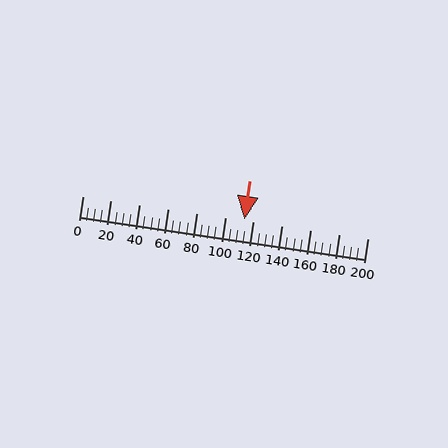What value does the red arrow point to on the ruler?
The red arrow points to approximately 114.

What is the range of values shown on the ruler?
The ruler shows values from 0 to 200.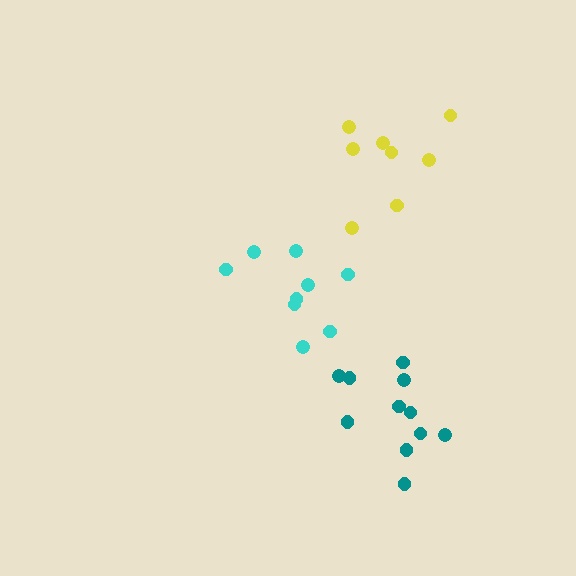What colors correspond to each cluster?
The clusters are colored: cyan, yellow, teal.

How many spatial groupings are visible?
There are 3 spatial groupings.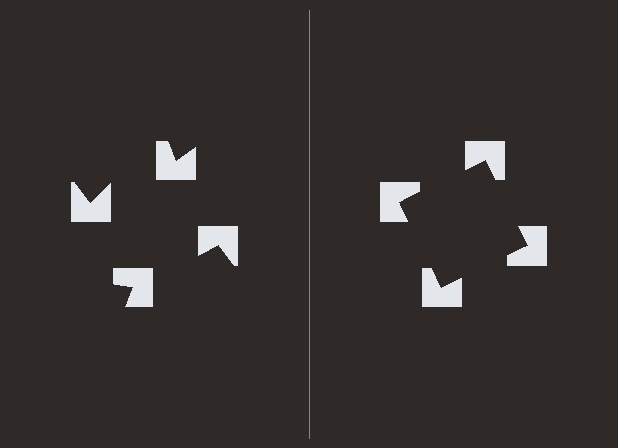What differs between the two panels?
The notched squares are positioned identically on both sides; only the wedge orientations differ. On the right they align to a square; on the left they are misaligned.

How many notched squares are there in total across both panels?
8 — 4 on each side.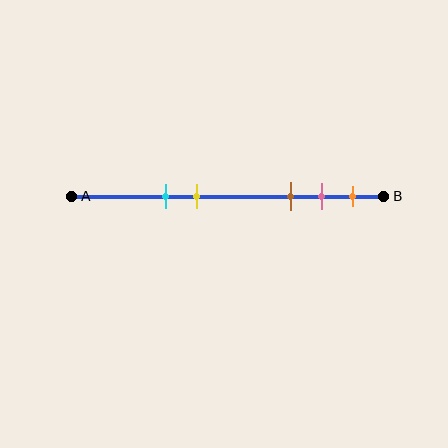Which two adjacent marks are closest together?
The pink and orange marks are the closest adjacent pair.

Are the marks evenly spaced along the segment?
No, the marks are not evenly spaced.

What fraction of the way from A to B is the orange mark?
The orange mark is approximately 90% (0.9) of the way from A to B.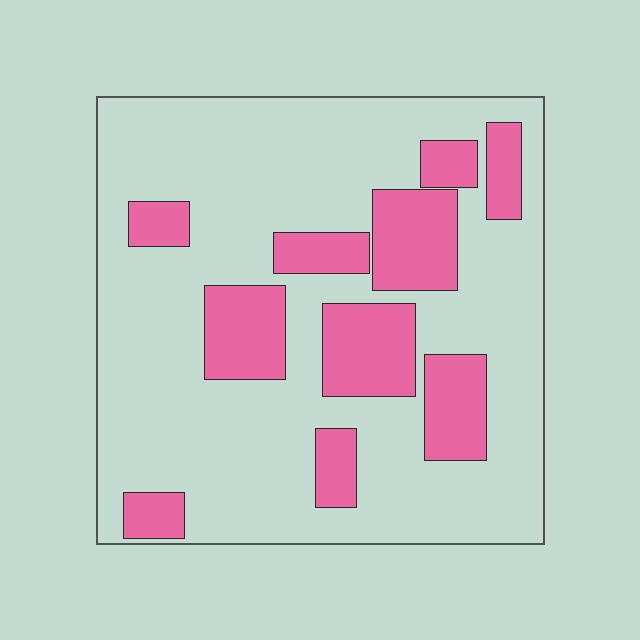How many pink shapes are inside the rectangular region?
10.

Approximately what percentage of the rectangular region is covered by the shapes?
Approximately 25%.